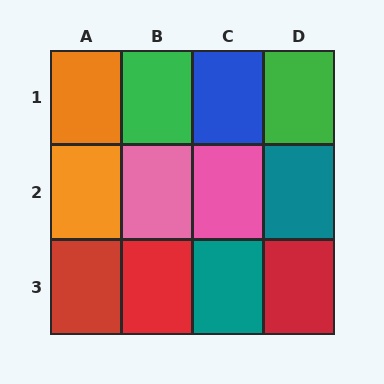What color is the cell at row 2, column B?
Pink.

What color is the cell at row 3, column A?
Red.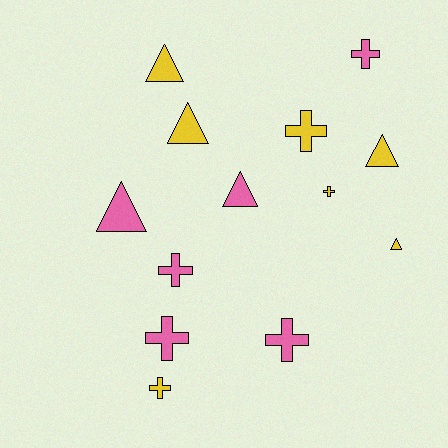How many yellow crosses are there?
There are 3 yellow crosses.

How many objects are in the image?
There are 13 objects.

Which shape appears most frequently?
Cross, with 7 objects.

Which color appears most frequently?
Yellow, with 7 objects.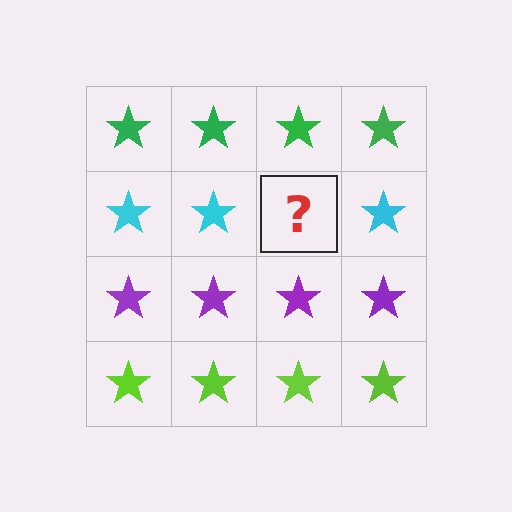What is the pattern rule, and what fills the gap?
The rule is that each row has a consistent color. The gap should be filled with a cyan star.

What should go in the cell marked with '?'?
The missing cell should contain a cyan star.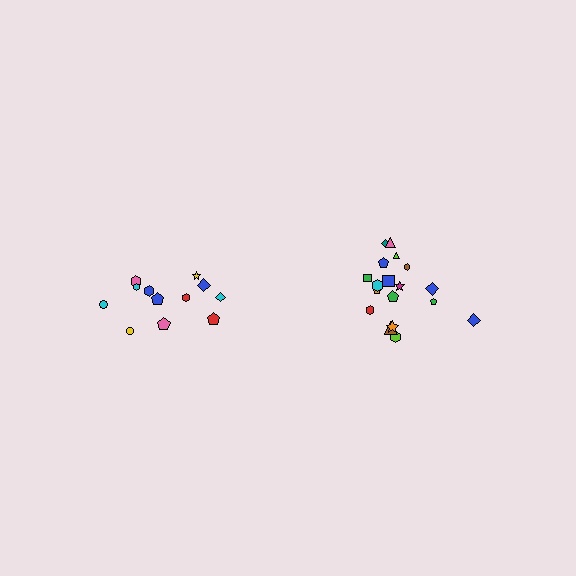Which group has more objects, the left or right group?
The right group.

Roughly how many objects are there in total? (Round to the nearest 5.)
Roughly 30 objects in total.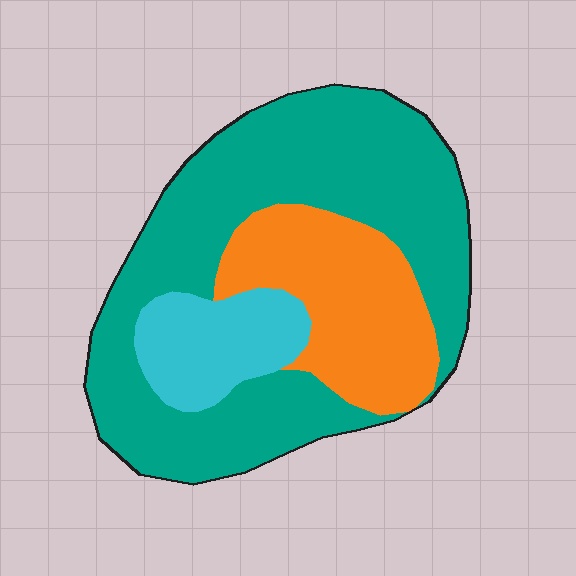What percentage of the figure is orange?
Orange covers around 25% of the figure.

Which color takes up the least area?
Cyan, at roughly 15%.